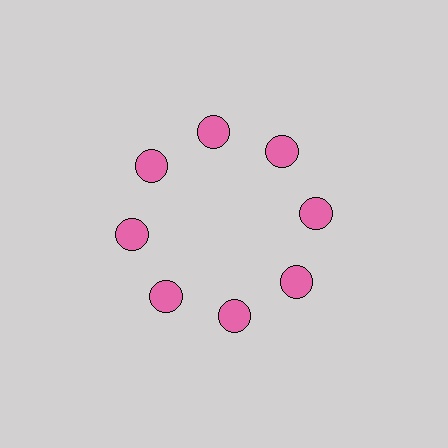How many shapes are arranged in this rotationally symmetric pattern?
There are 8 shapes, arranged in 8 groups of 1.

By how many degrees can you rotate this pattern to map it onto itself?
The pattern maps onto itself every 45 degrees of rotation.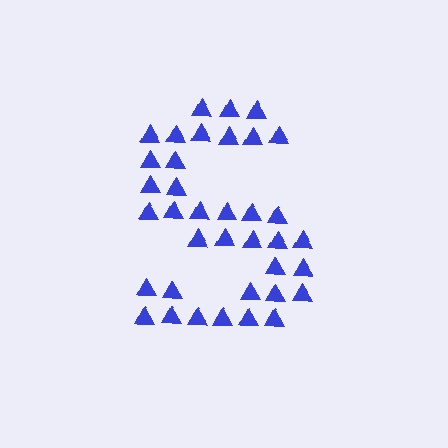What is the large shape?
The large shape is the letter S.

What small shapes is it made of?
It is made of small triangles.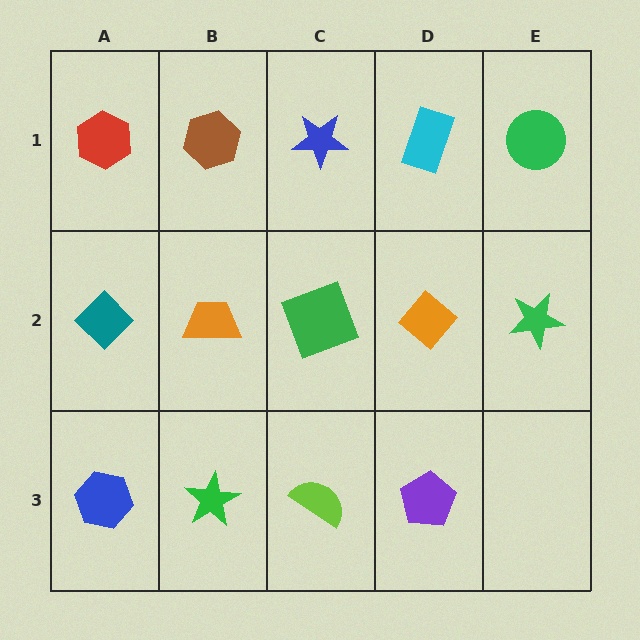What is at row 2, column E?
A green star.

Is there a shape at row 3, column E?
No, that cell is empty.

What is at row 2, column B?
An orange trapezoid.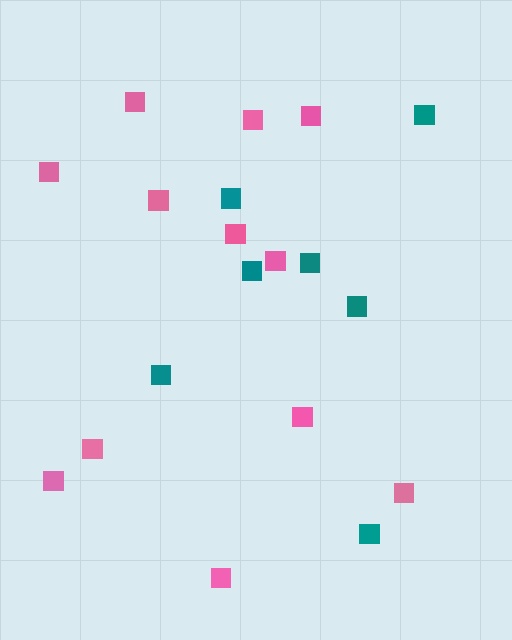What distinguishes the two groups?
There are 2 groups: one group of pink squares (12) and one group of teal squares (7).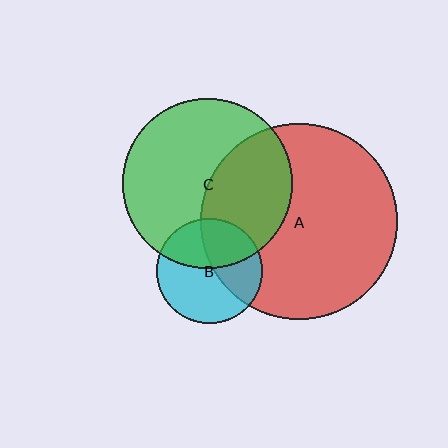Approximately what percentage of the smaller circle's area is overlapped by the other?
Approximately 40%.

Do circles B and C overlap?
Yes.